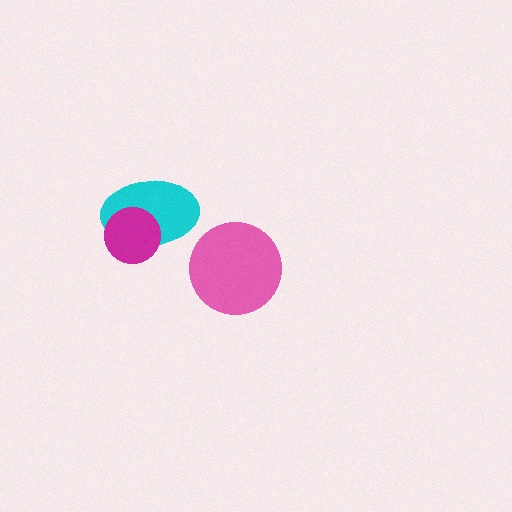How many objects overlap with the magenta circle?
1 object overlaps with the magenta circle.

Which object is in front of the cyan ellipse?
The magenta circle is in front of the cyan ellipse.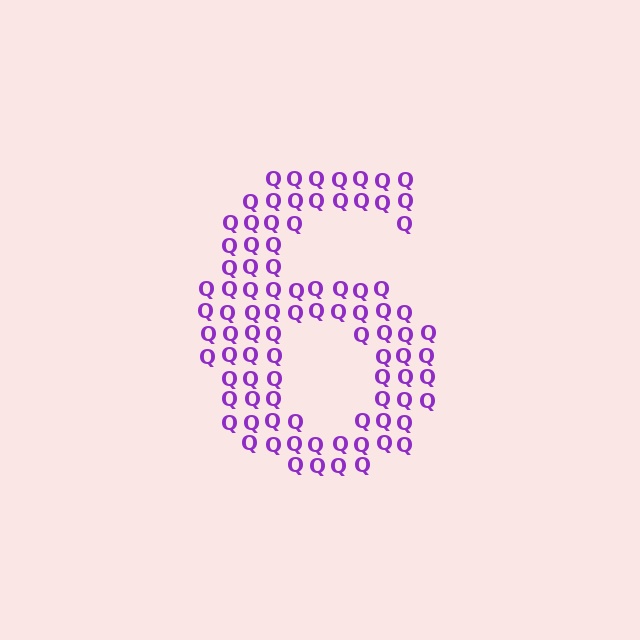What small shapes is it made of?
It is made of small letter Q's.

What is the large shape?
The large shape is the digit 6.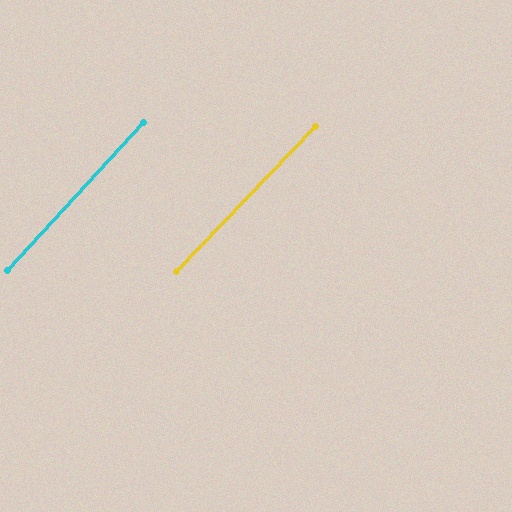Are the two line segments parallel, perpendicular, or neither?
Parallel — their directions differ by only 1.3°.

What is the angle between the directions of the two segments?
Approximately 1 degree.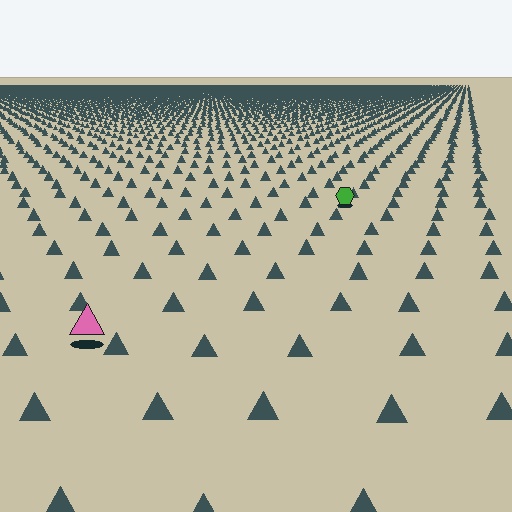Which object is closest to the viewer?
The pink triangle is closest. The texture marks near it are larger and more spread out.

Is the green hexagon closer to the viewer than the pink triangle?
No. The pink triangle is closer — you can tell from the texture gradient: the ground texture is coarser near it.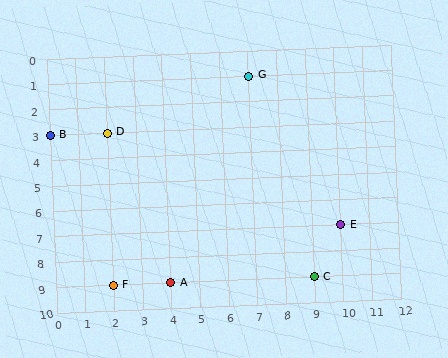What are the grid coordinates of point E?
Point E is at grid coordinates (10, 7).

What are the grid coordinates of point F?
Point F is at grid coordinates (2, 9).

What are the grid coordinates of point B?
Point B is at grid coordinates (0, 3).